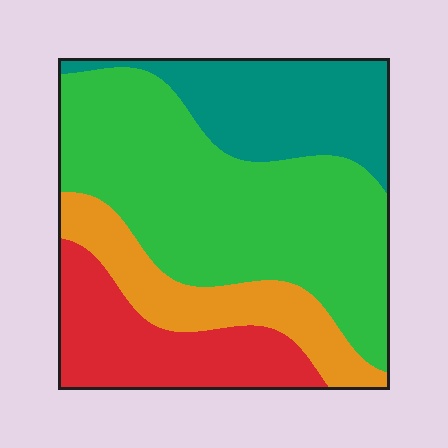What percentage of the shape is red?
Red covers roughly 20% of the shape.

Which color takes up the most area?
Green, at roughly 45%.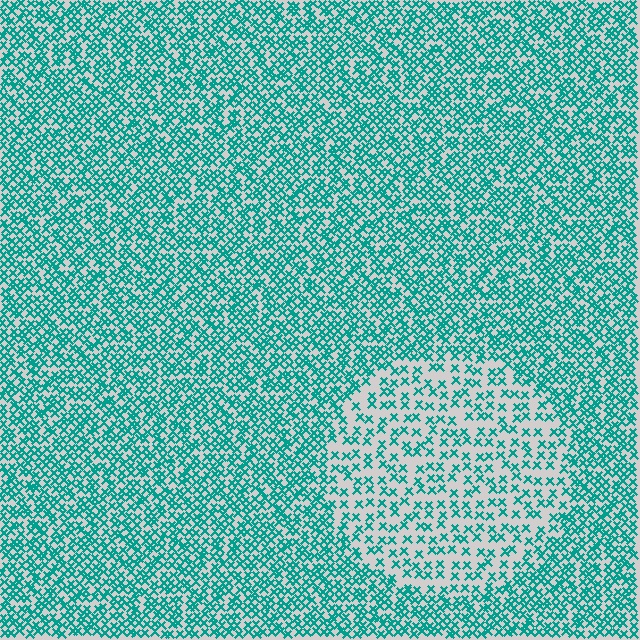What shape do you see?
I see a circle.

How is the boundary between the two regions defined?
The boundary is defined by a change in element density (approximately 2.1x ratio). All elements are the same color, size, and shape.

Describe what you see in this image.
The image contains small teal elements arranged at two different densities. A circle-shaped region is visible where the elements are less densely packed than the surrounding area.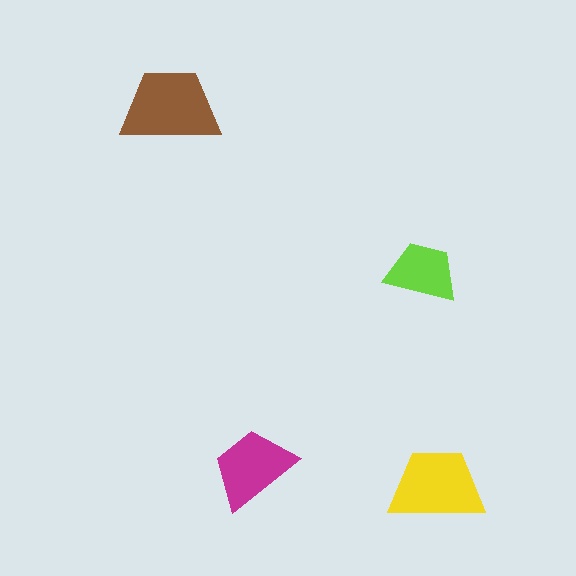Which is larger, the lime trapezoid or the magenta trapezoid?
The magenta one.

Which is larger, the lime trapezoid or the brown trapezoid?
The brown one.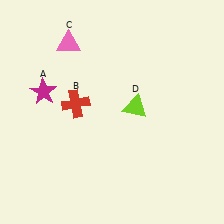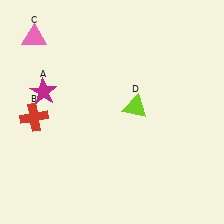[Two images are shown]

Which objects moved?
The objects that moved are: the red cross (B), the pink triangle (C).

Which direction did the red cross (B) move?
The red cross (B) moved left.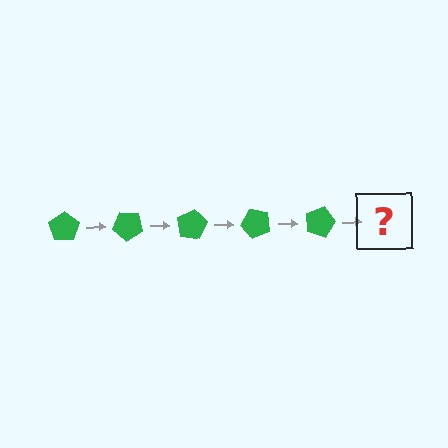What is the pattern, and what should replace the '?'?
The pattern is that the pentagon rotates 40 degrees each step. The '?' should be a green pentagon rotated 200 degrees.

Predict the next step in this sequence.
The next step is a green pentagon rotated 200 degrees.